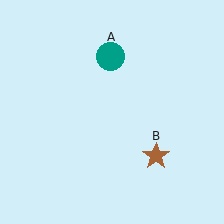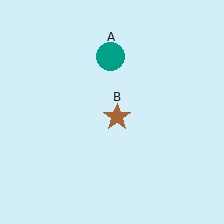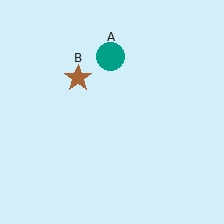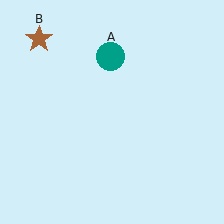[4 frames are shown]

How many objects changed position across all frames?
1 object changed position: brown star (object B).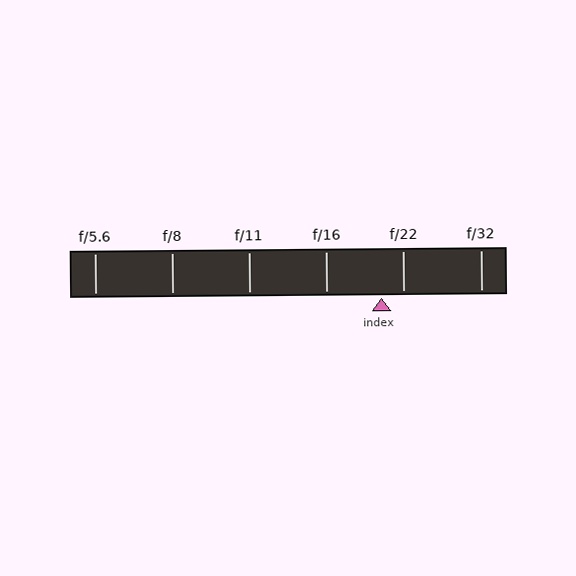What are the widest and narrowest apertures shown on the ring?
The widest aperture shown is f/5.6 and the narrowest is f/32.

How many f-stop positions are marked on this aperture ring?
There are 6 f-stop positions marked.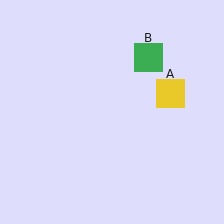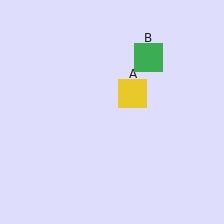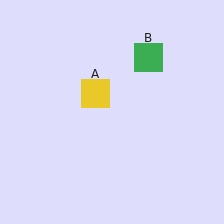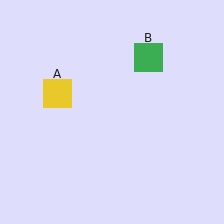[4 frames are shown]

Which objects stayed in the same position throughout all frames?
Green square (object B) remained stationary.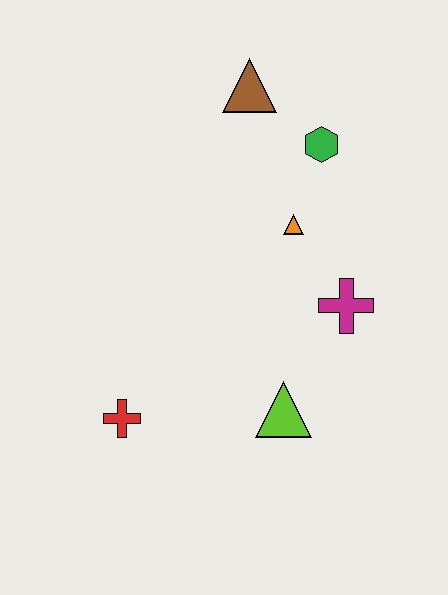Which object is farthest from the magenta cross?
The red cross is farthest from the magenta cross.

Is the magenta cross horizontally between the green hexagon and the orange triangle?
No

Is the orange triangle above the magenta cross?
Yes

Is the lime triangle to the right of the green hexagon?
No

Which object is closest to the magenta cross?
The orange triangle is closest to the magenta cross.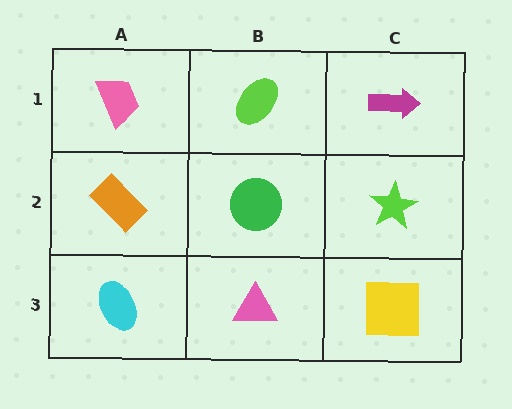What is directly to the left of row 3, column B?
A cyan ellipse.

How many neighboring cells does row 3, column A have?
2.